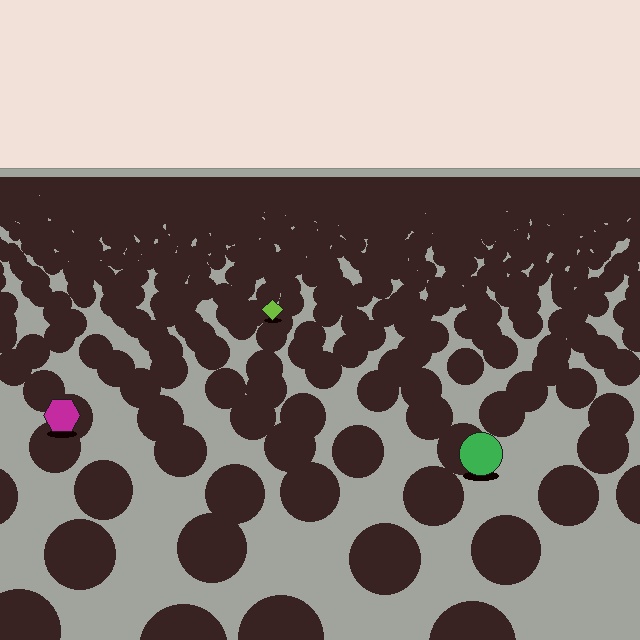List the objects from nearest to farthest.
From nearest to farthest: the green circle, the magenta hexagon, the lime diamond.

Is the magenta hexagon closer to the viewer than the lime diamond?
Yes. The magenta hexagon is closer — you can tell from the texture gradient: the ground texture is coarser near it.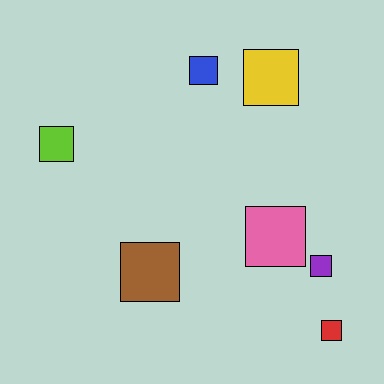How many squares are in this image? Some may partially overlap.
There are 7 squares.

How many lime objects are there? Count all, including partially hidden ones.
There is 1 lime object.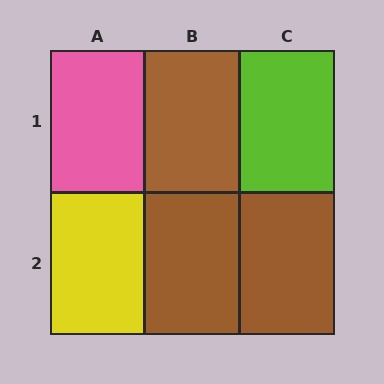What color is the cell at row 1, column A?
Pink.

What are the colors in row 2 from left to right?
Yellow, brown, brown.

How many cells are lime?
1 cell is lime.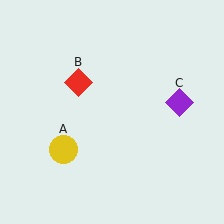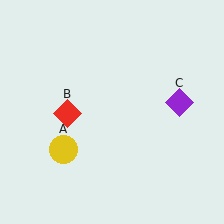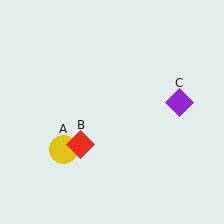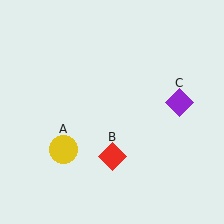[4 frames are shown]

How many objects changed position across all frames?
1 object changed position: red diamond (object B).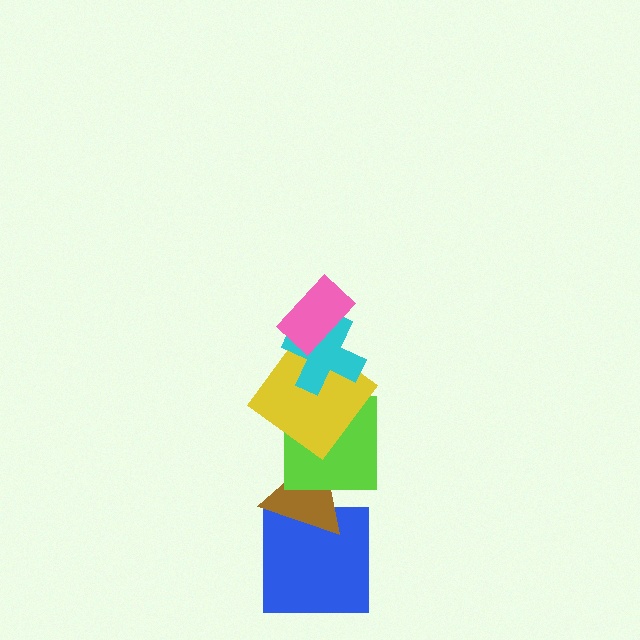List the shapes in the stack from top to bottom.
From top to bottom: the pink rectangle, the cyan cross, the yellow diamond, the lime square, the brown triangle, the blue square.